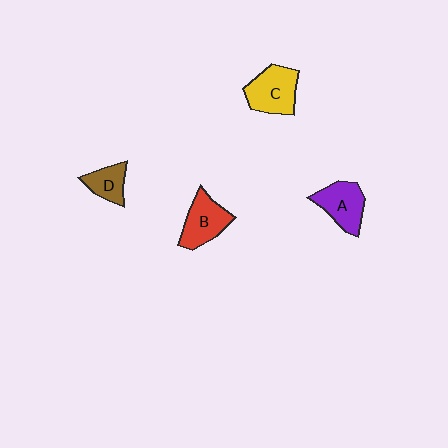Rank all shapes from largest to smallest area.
From largest to smallest: C (yellow), B (red), A (purple), D (brown).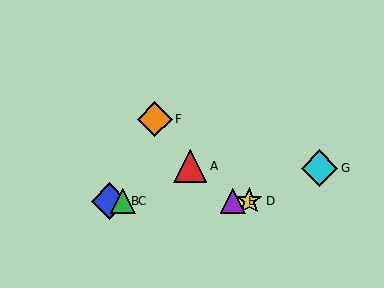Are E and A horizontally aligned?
No, E is at y≈201 and A is at y≈166.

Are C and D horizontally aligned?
Yes, both are at y≈201.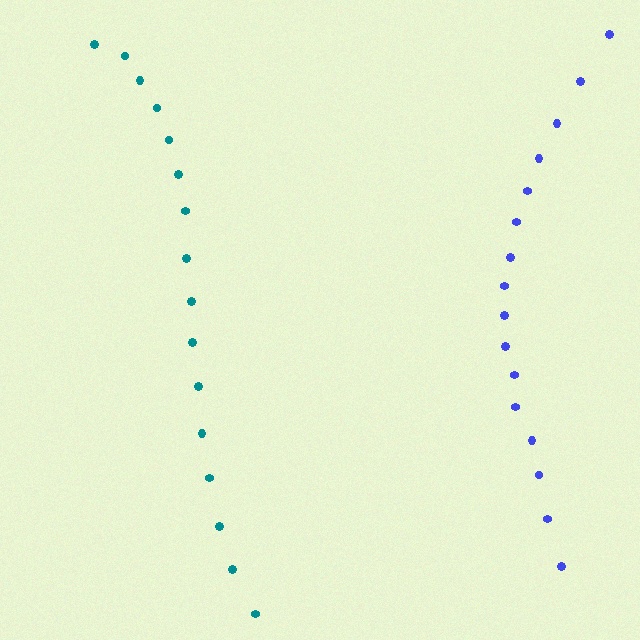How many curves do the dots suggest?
There are 2 distinct paths.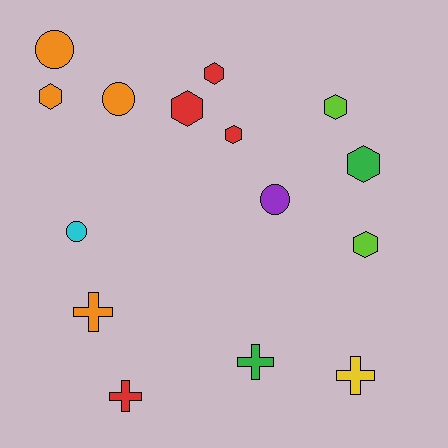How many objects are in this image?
There are 15 objects.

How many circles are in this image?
There are 4 circles.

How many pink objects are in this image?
There are no pink objects.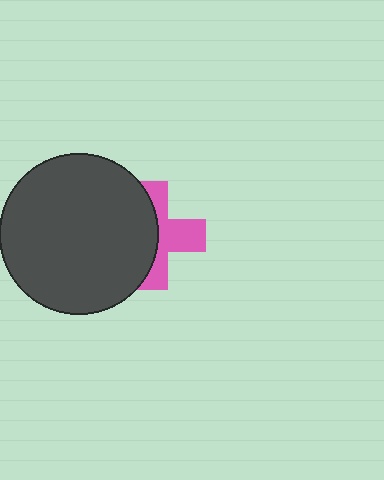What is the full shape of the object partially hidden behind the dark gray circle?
The partially hidden object is a pink cross.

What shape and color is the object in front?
The object in front is a dark gray circle.